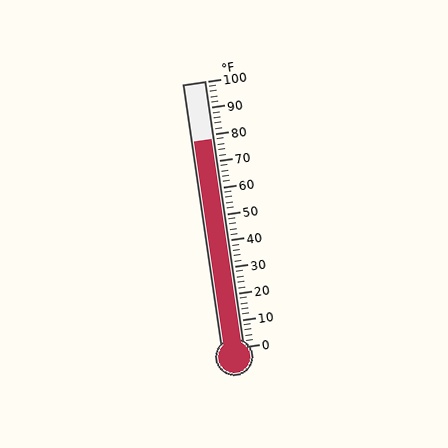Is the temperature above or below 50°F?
The temperature is above 50°F.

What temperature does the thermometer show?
The thermometer shows approximately 78°F.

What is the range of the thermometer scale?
The thermometer scale ranges from 0°F to 100°F.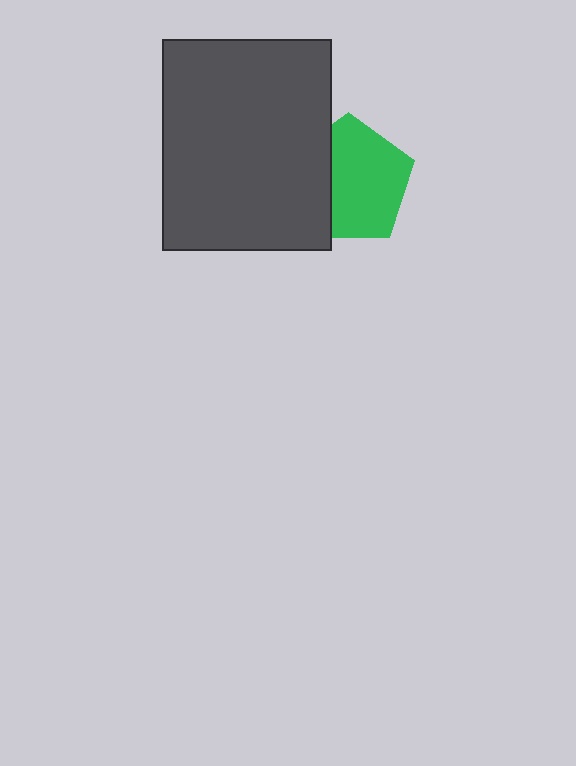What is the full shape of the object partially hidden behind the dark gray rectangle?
The partially hidden object is a green pentagon.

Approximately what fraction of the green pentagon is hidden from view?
Roughly 32% of the green pentagon is hidden behind the dark gray rectangle.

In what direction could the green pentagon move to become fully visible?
The green pentagon could move right. That would shift it out from behind the dark gray rectangle entirely.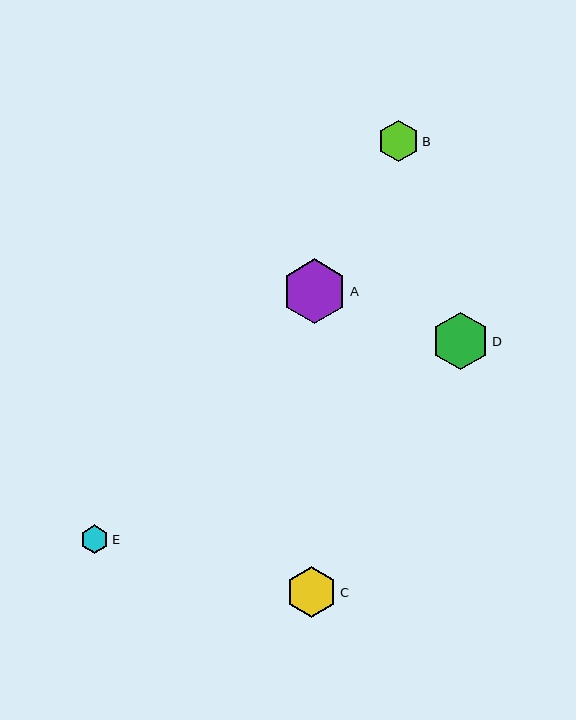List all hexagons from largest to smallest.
From largest to smallest: A, D, C, B, E.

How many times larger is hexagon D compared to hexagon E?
Hexagon D is approximately 2.0 times the size of hexagon E.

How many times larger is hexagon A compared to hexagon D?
Hexagon A is approximately 1.1 times the size of hexagon D.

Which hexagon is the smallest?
Hexagon E is the smallest with a size of approximately 28 pixels.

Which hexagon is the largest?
Hexagon A is the largest with a size of approximately 65 pixels.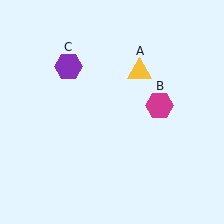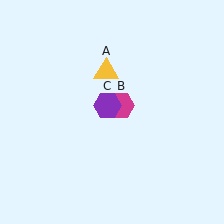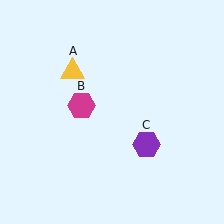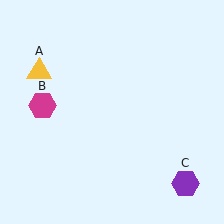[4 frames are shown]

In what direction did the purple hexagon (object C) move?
The purple hexagon (object C) moved down and to the right.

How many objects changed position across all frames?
3 objects changed position: yellow triangle (object A), magenta hexagon (object B), purple hexagon (object C).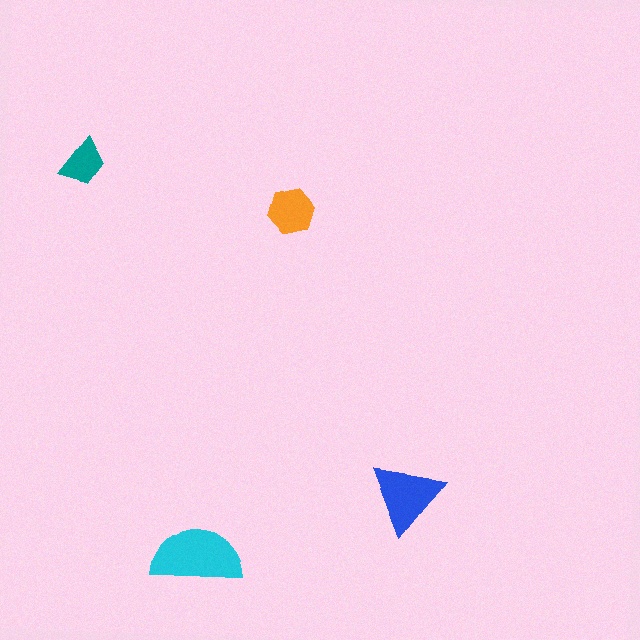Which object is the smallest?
The teal trapezoid.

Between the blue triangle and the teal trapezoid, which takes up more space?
The blue triangle.